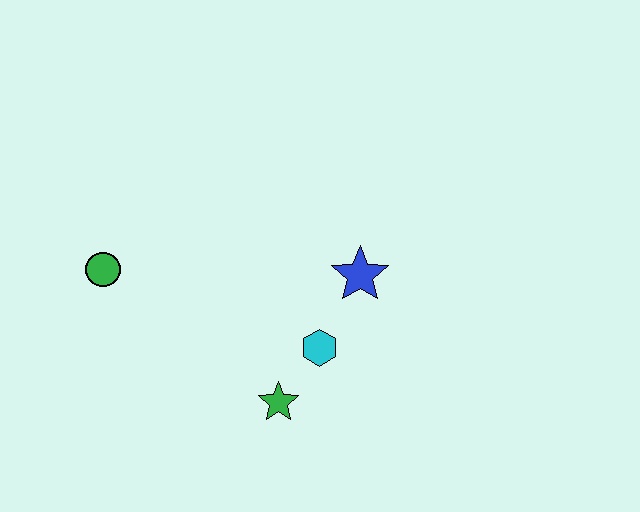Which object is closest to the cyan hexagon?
The green star is closest to the cyan hexagon.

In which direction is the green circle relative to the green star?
The green circle is to the left of the green star.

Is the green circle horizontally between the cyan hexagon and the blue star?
No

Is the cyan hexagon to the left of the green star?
No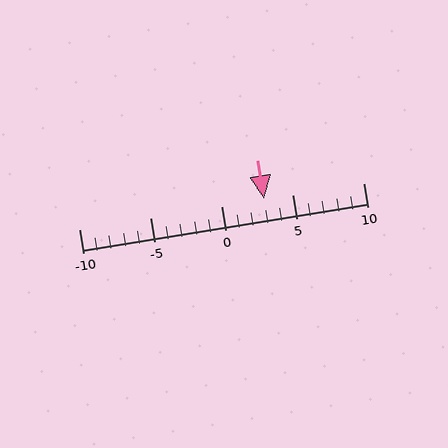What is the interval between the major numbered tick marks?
The major tick marks are spaced 5 units apart.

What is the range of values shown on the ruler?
The ruler shows values from -10 to 10.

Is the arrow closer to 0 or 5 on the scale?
The arrow is closer to 5.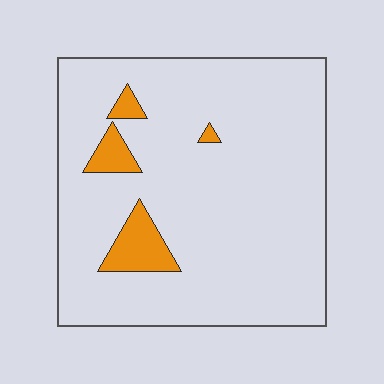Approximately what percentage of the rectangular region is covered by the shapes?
Approximately 10%.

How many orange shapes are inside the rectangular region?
4.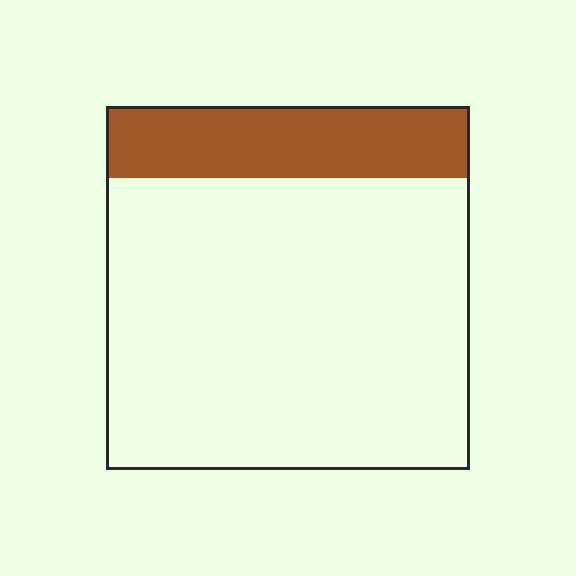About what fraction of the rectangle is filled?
About one fifth (1/5).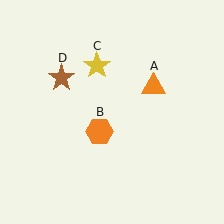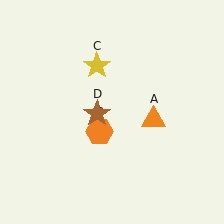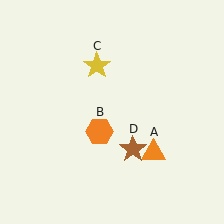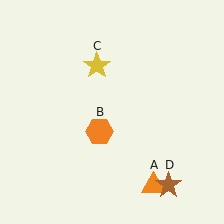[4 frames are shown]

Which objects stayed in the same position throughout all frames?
Orange hexagon (object B) and yellow star (object C) remained stationary.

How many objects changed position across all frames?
2 objects changed position: orange triangle (object A), brown star (object D).